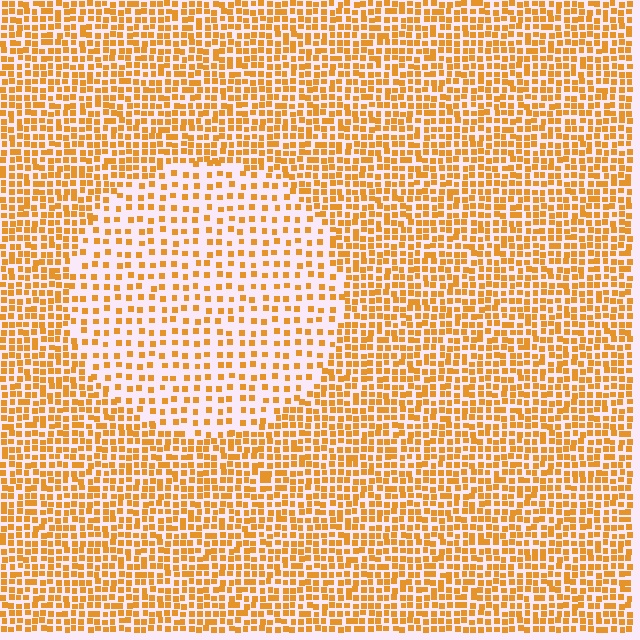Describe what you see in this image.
The image contains small orange elements arranged at two different densities. A circle-shaped region is visible where the elements are less densely packed than the surrounding area.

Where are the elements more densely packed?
The elements are more densely packed outside the circle boundary.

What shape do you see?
I see a circle.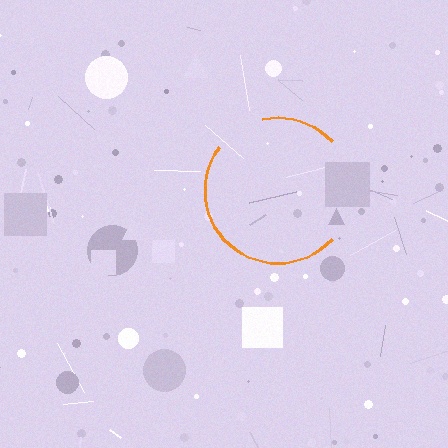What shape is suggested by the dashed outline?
The dashed outline suggests a circle.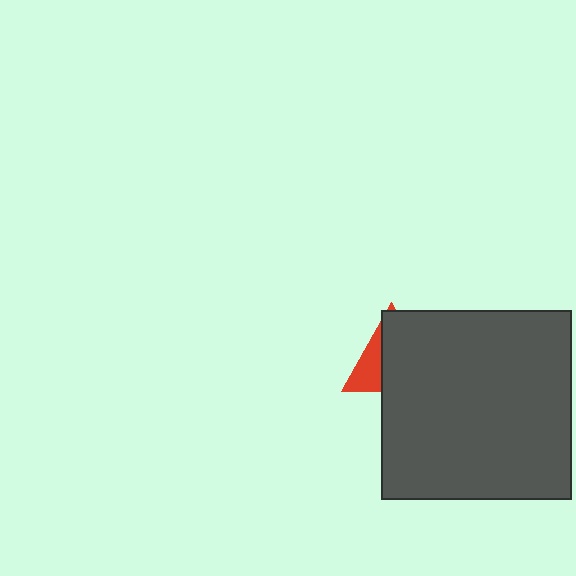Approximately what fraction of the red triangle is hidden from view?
Roughly 67% of the red triangle is hidden behind the dark gray square.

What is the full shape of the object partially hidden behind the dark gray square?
The partially hidden object is a red triangle.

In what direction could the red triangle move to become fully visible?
The red triangle could move left. That would shift it out from behind the dark gray square entirely.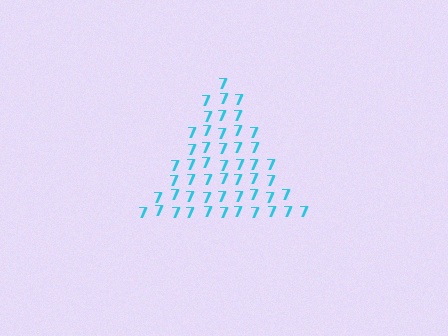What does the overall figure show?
The overall figure shows a triangle.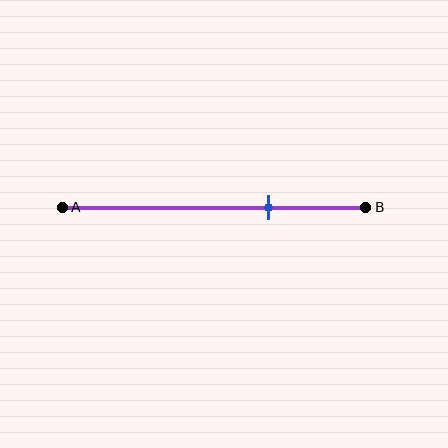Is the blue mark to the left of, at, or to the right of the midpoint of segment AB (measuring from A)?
The blue mark is to the right of the midpoint of segment AB.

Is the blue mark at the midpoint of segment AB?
No, the mark is at about 70% from A, not at the 50% midpoint.